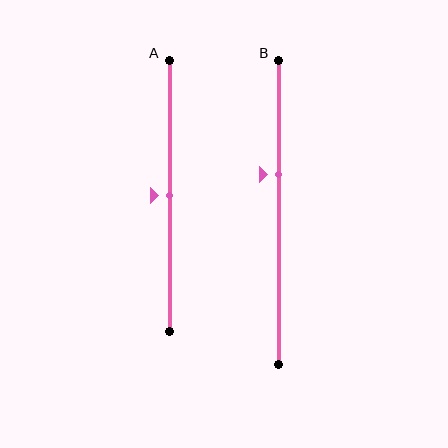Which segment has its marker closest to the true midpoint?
Segment A has its marker closest to the true midpoint.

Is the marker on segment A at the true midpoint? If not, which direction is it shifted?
Yes, the marker on segment A is at the true midpoint.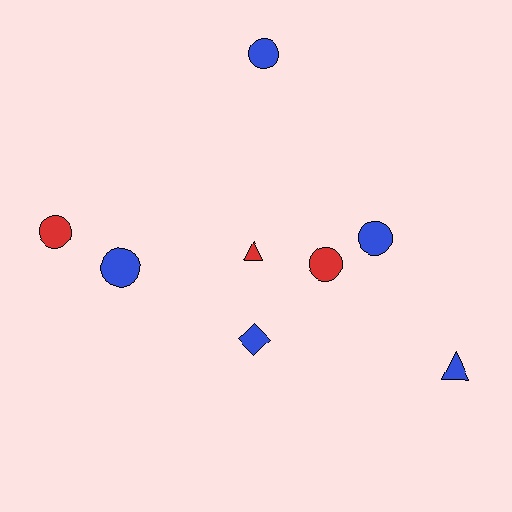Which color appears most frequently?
Blue, with 5 objects.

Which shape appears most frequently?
Circle, with 5 objects.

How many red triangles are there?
There is 1 red triangle.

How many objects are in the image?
There are 8 objects.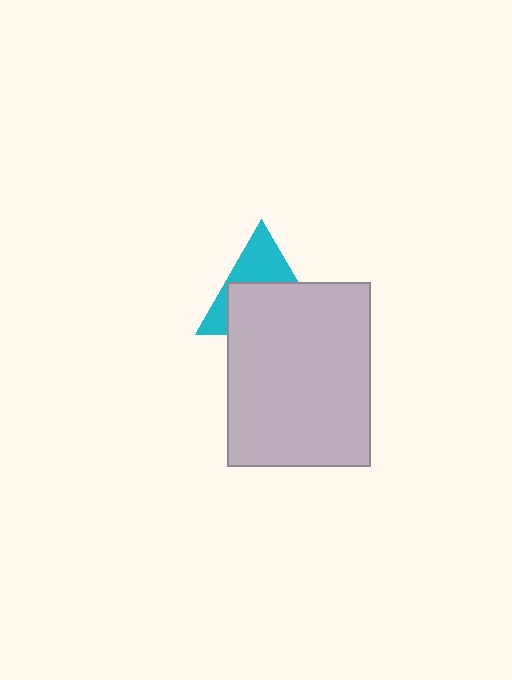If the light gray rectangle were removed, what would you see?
You would see the complete cyan triangle.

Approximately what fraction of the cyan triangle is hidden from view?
Roughly 59% of the cyan triangle is hidden behind the light gray rectangle.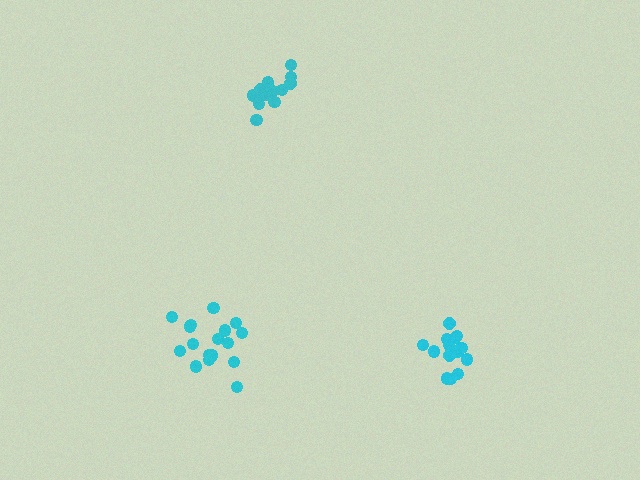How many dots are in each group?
Group 1: 18 dots, Group 2: 13 dots, Group 3: 17 dots (48 total).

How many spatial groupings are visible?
There are 3 spatial groupings.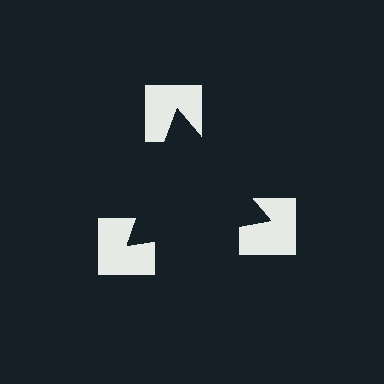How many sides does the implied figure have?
3 sides.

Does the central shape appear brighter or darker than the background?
It typically appears slightly darker than the background, even though no actual brightness change is drawn.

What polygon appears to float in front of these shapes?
An illusory triangle — its edges are inferred from the aligned wedge cuts in the notched squares, not physically drawn.